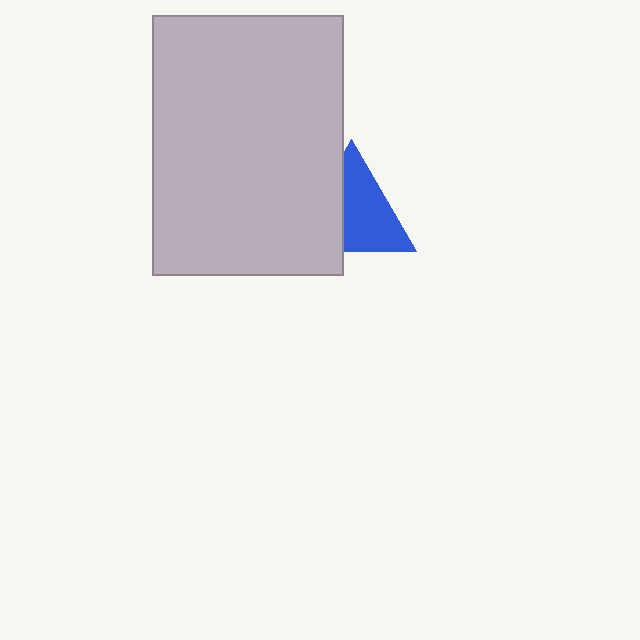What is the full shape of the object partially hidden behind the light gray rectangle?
The partially hidden object is a blue triangle.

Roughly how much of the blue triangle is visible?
About half of it is visible (roughly 61%).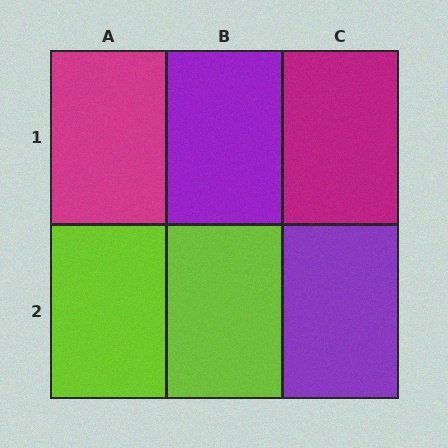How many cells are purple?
2 cells are purple.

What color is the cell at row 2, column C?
Purple.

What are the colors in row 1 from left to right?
Magenta, purple, magenta.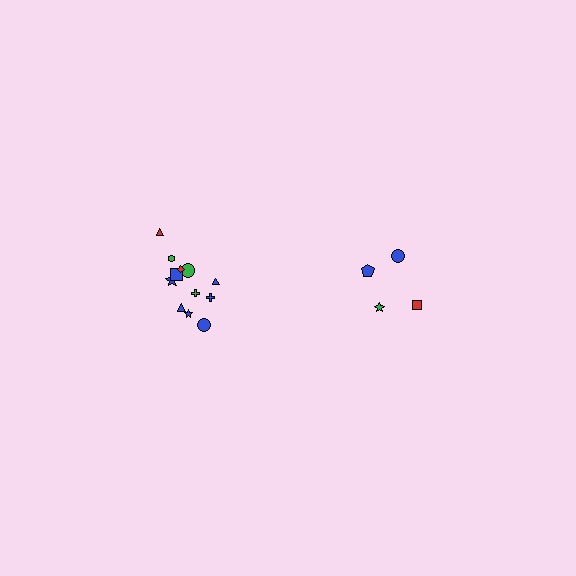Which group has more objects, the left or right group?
The left group.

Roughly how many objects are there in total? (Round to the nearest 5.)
Roughly 15 objects in total.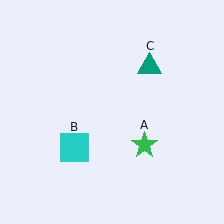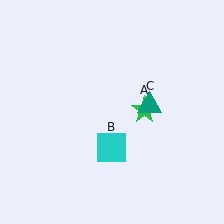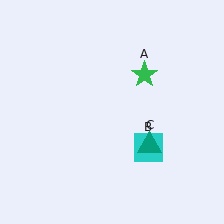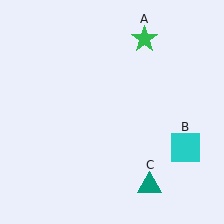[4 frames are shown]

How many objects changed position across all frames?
3 objects changed position: green star (object A), cyan square (object B), teal triangle (object C).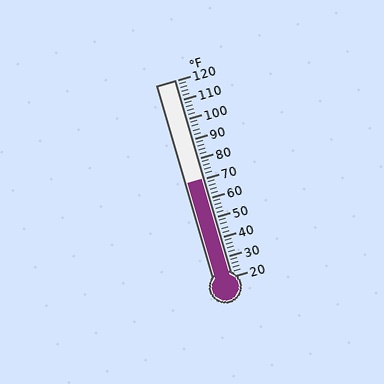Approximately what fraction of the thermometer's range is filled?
The thermometer is filled to approximately 50% of its range.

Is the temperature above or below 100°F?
The temperature is below 100°F.